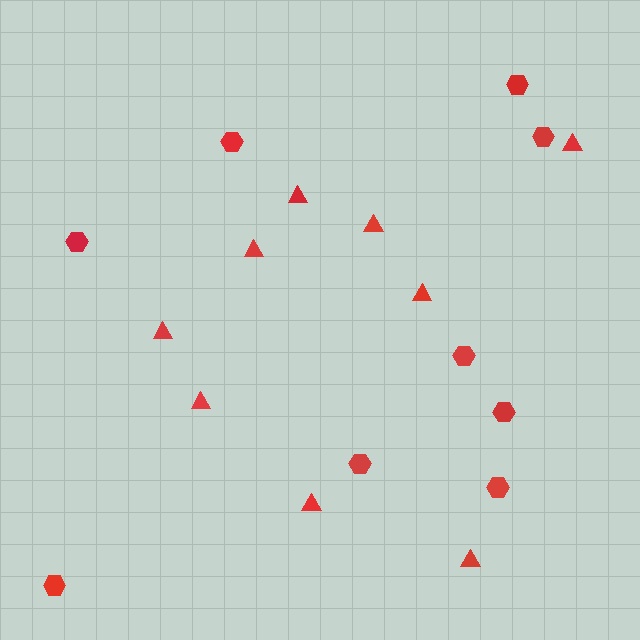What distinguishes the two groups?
There are 2 groups: one group of hexagons (9) and one group of triangles (9).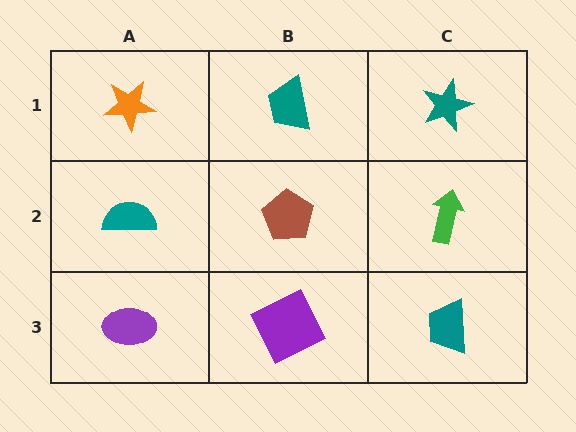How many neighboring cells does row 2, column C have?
3.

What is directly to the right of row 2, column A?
A brown pentagon.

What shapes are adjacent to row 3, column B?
A brown pentagon (row 2, column B), a purple ellipse (row 3, column A), a teal trapezoid (row 3, column C).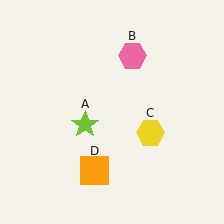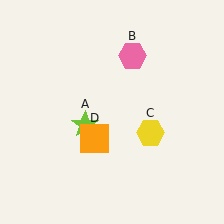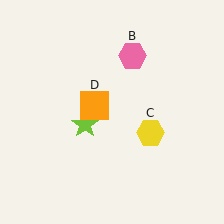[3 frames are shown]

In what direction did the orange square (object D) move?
The orange square (object D) moved up.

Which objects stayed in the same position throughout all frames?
Lime star (object A) and pink hexagon (object B) and yellow hexagon (object C) remained stationary.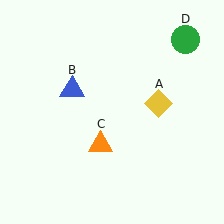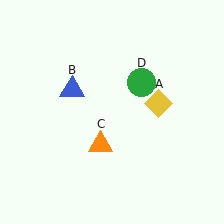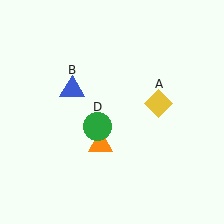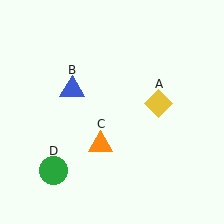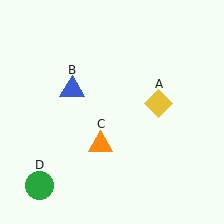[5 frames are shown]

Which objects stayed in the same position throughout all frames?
Yellow diamond (object A) and blue triangle (object B) and orange triangle (object C) remained stationary.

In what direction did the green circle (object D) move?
The green circle (object D) moved down and to the left.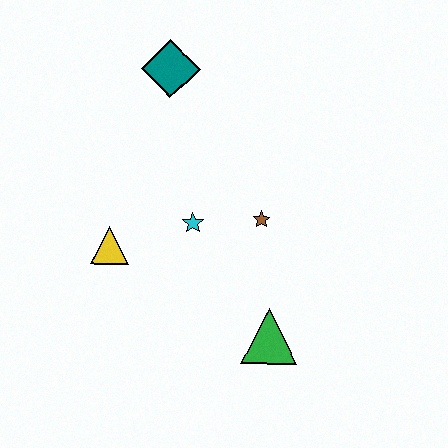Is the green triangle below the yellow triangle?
Yes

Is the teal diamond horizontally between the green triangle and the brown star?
No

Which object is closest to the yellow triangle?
The cyan star is closest to the yellow triangle.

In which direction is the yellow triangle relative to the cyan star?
The yellow triangle is to the left of the cyan star.